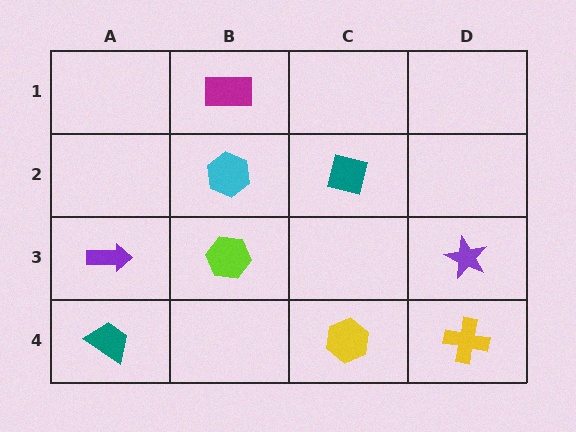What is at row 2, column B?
A cyan hexagon.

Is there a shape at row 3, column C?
No, that cell is empty.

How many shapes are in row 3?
3 shapes.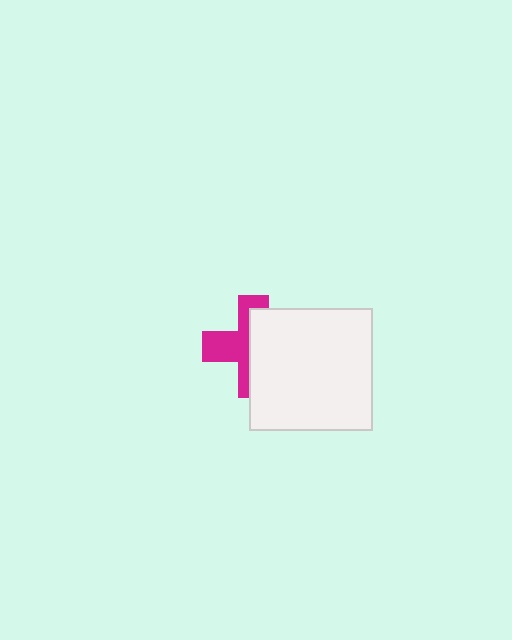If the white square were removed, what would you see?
You would see the complete magenta cross.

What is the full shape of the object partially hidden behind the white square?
The partially hidden object is a magenta cross.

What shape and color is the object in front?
The object in front is a white square.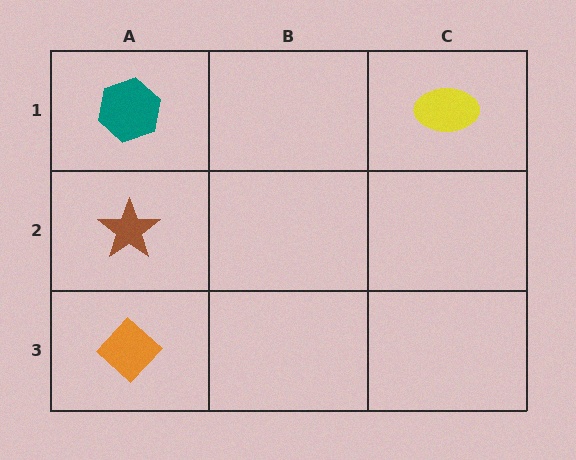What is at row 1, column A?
A teal hexagon.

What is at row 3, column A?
An orange diamond.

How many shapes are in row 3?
1 shape.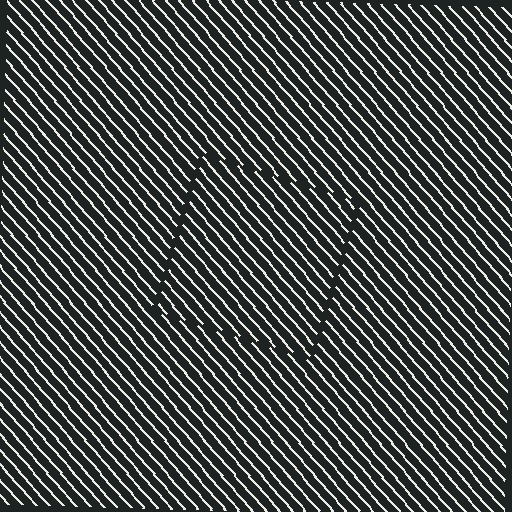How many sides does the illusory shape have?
4 sides — the line-ends trace a square.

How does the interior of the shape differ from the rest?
The interior of the shape contains the same grating, shifted by half a period — the contour is defined by the phase discontinuity where line-ends from the inner and outer gratings abut.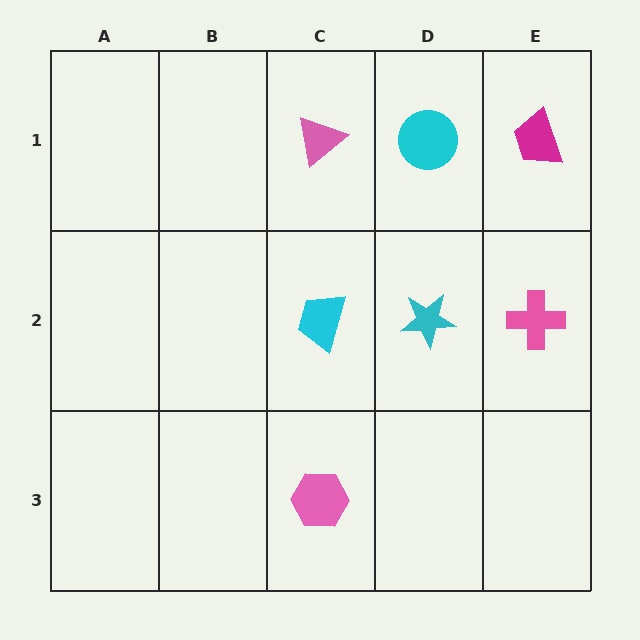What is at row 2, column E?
A pink cross.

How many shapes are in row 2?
3 shapes.